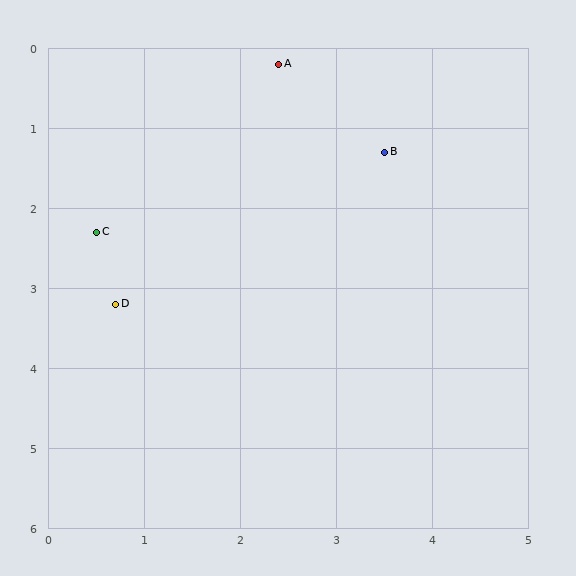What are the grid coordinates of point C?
Point C is at approximately (0.5, 2.3).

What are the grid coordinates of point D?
Point D is at approximately (0.7, 3.2).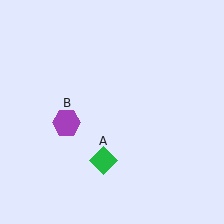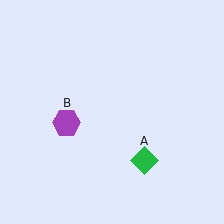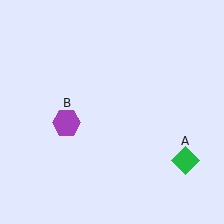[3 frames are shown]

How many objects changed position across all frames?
1 object changed position: green diamond (object A).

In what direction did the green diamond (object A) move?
The green diamond (object A) moved right.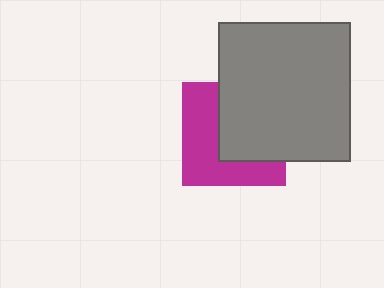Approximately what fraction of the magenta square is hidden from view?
Roughly 50% of the magenta square is hidden behind the gray rectangle.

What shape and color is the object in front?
The object in front is a gray rectangle.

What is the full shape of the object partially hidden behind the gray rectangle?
The partially hidden object is a magenta square.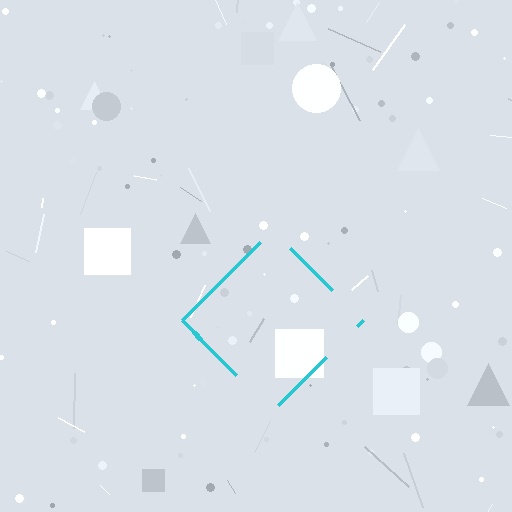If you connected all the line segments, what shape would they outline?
They would outline a diamond.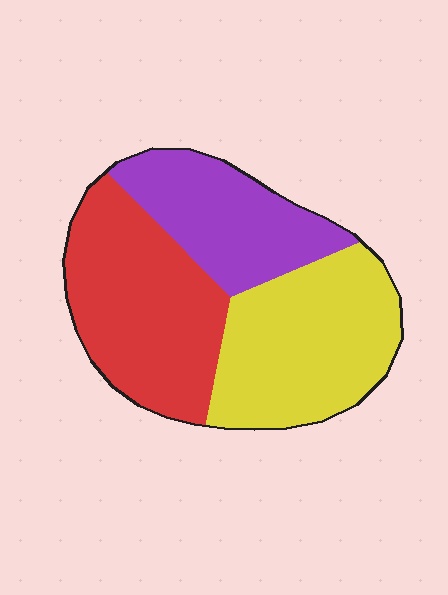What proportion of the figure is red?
Red takes up between a quarter and a half of the figure.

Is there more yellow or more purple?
Yellow.